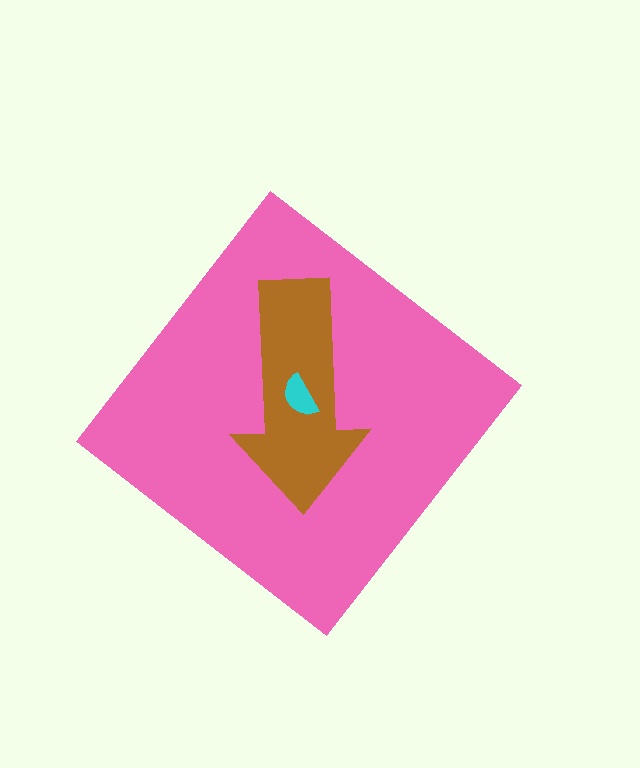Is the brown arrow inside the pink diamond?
Yes.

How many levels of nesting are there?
3.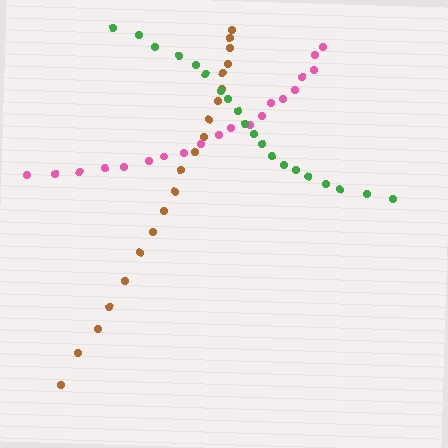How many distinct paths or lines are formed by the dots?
There are 3 distinct paths.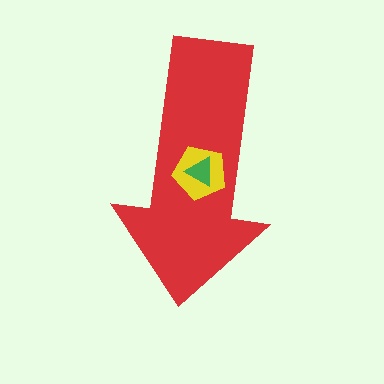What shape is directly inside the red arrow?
The yellow pentagon.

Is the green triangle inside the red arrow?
Yes.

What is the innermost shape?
The green triangle.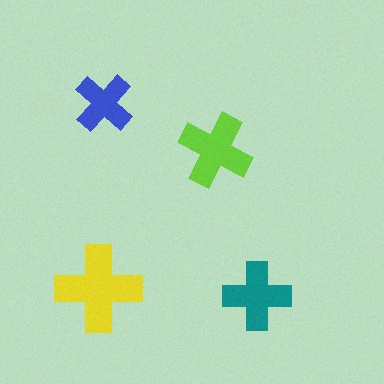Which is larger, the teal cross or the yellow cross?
The yellow one.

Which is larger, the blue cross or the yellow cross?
The yellow one.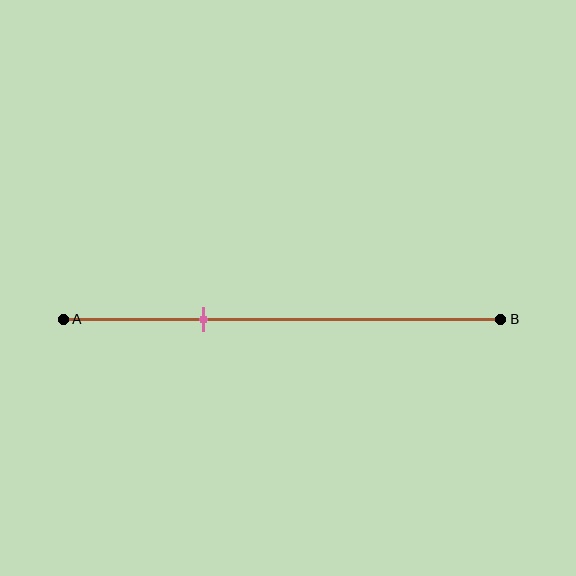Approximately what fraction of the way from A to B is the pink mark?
The pink mark is approximately 30% of the way from A to B.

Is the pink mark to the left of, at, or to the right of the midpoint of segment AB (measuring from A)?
The pink mark is to the left of the midpoint of segment AB.